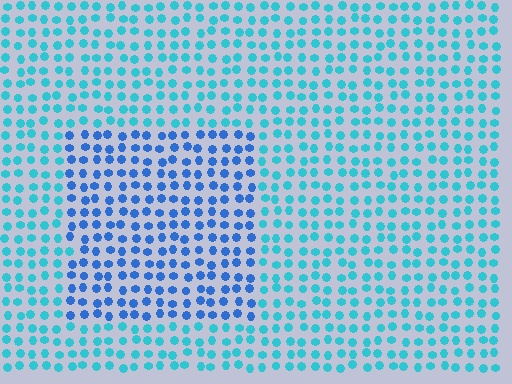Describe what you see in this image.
The image is filled with small cyan elements in a uniform arrangement. A rectangle-shaped region is visible where the elements are tinted to a slightly different hue, forming a subtle color boundary.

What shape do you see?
I see a rectangle.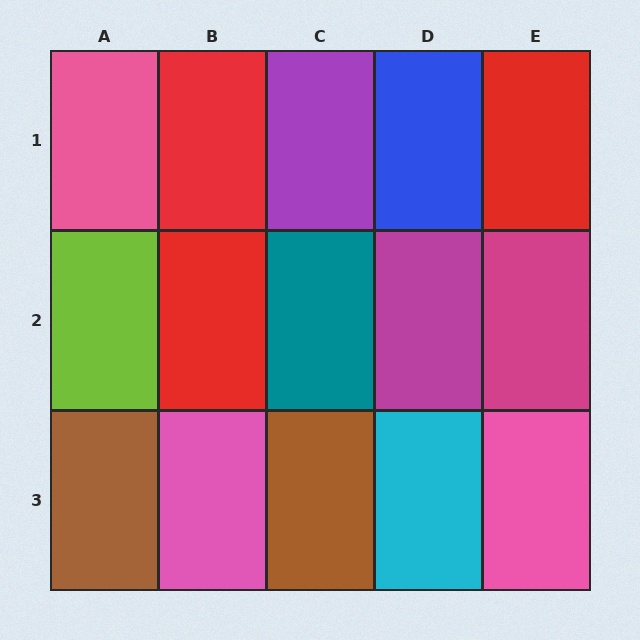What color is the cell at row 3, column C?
Brown.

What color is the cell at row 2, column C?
Teal.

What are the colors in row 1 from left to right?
Pink, red, purple, blue, red.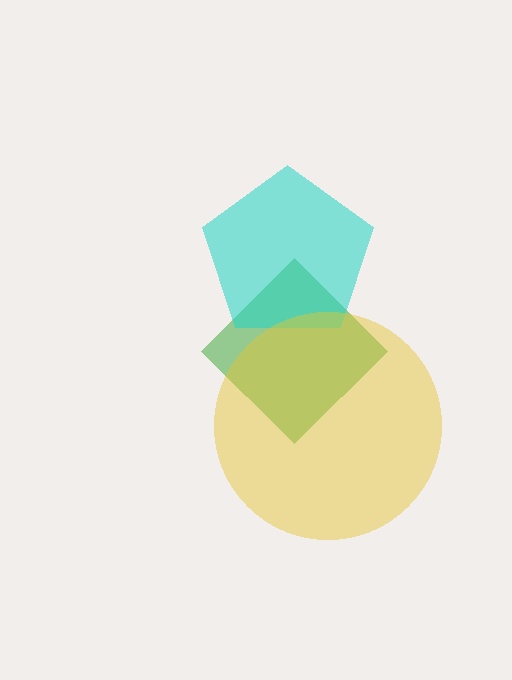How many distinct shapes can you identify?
There are 3 distinct shapes: a green diamond, a cyan pentagon, a yellow circle.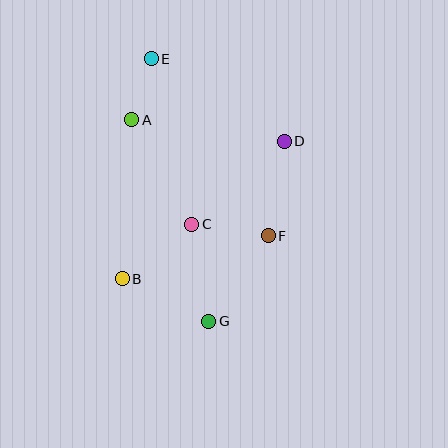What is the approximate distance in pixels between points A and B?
The distance between A and B is approximately 159 pixels.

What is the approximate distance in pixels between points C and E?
The distance between C and E is approximately 171 pixels.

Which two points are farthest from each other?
Points E and G are farthest from each other.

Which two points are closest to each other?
Points A and E are closest to each other.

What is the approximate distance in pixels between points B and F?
The distance between B and F is approximately 152 pixels.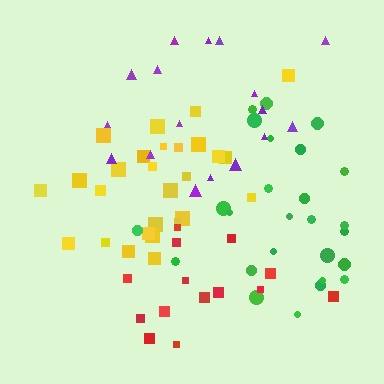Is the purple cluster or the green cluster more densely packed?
Green.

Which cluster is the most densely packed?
Yellow.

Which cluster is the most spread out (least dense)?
Purple.